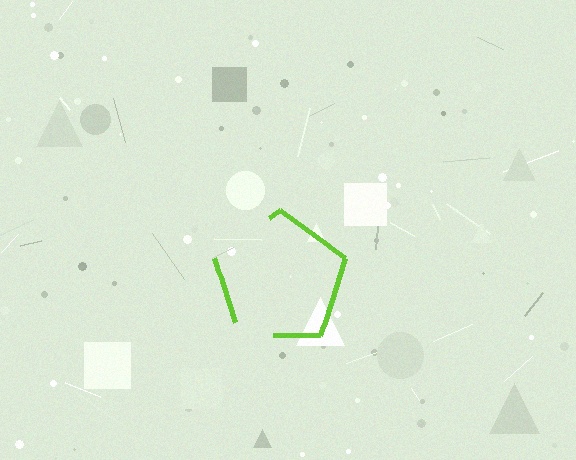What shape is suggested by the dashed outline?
The dashed outline suggests a pentagon.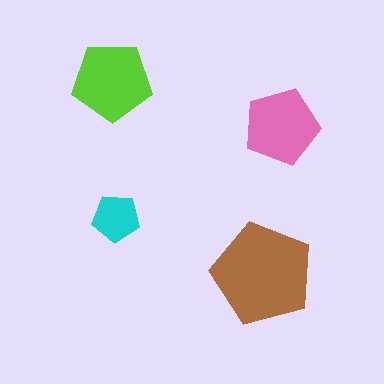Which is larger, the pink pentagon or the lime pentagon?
The lime one.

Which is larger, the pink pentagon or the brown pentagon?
The brown one.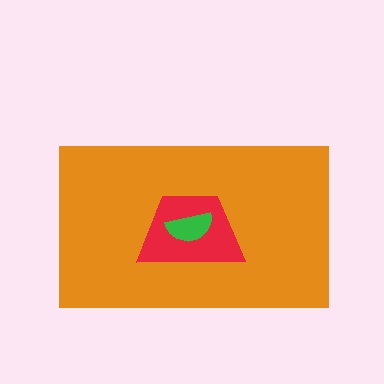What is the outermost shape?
The orange rectangle.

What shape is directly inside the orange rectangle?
The red trapezoid.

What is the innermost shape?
The green semicircle.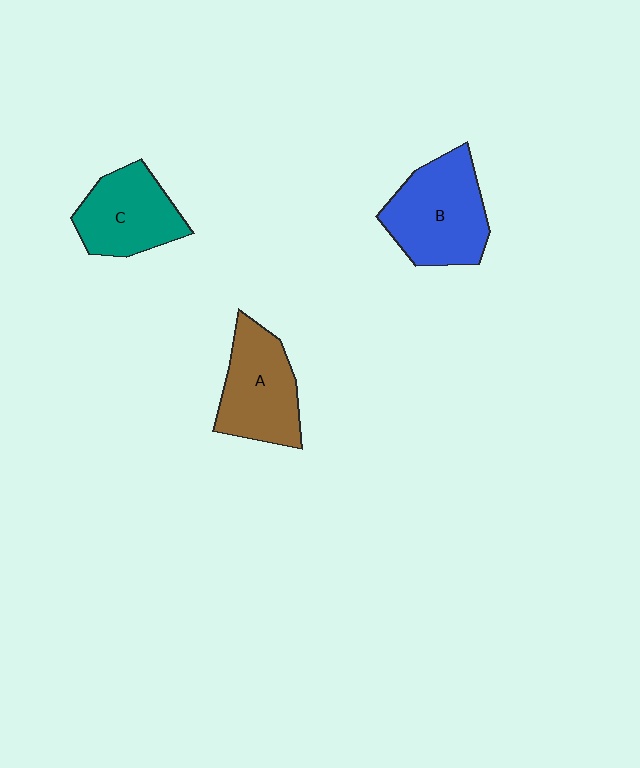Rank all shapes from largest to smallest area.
From largest to smallest: B (blue), A (brown), C (teal).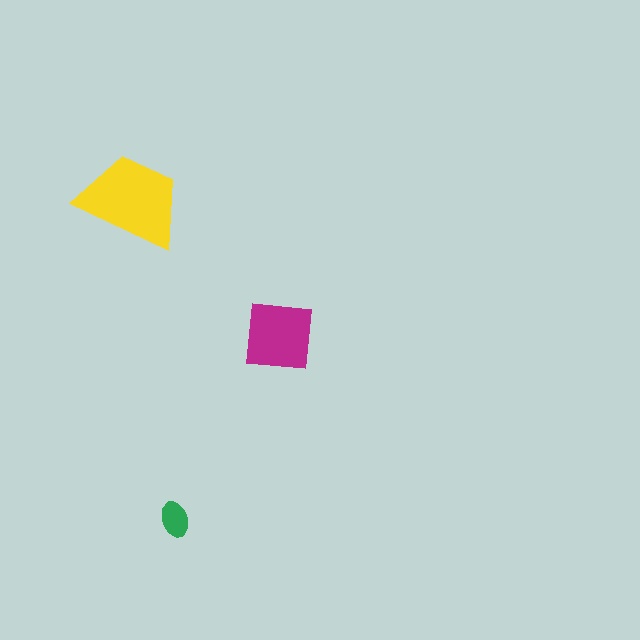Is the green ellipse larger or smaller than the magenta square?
Smaller.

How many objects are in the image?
There are 3 objects in the image.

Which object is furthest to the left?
The yellow trapezoid is leftmost.